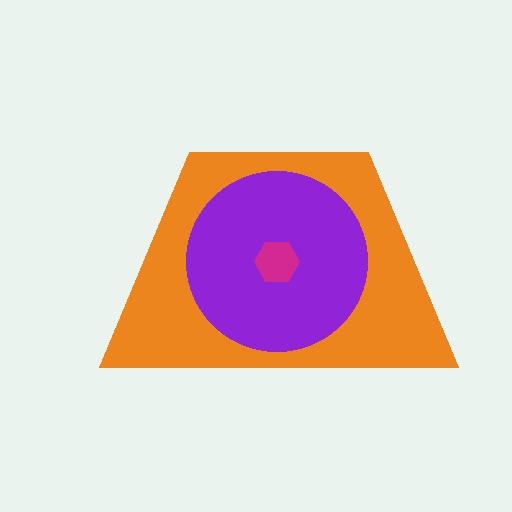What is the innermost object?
The magenta hexagon.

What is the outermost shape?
The orange trapezoid.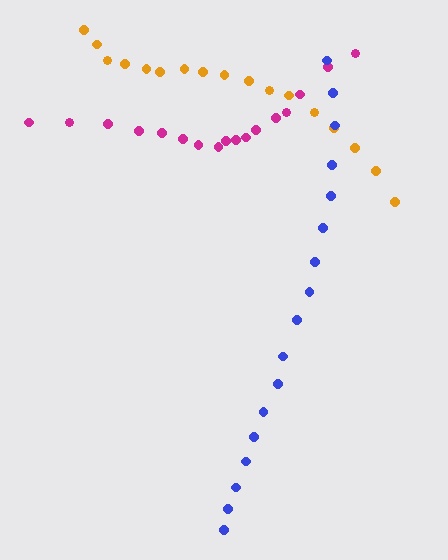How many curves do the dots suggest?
There are 3 distinct paths.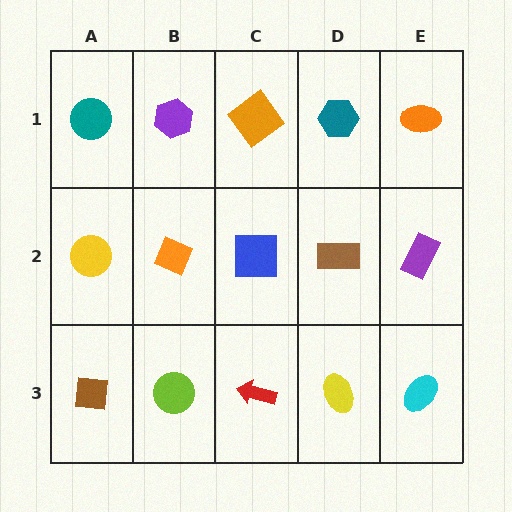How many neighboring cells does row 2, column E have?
3.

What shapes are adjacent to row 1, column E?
A purple rectangle (row 2, column E), a teal hexagon (row 1, column D).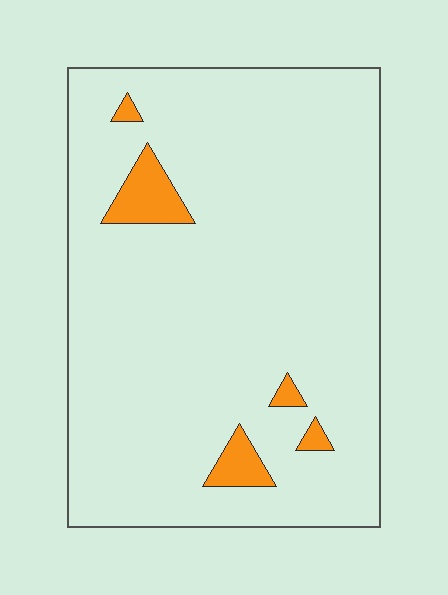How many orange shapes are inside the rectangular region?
5.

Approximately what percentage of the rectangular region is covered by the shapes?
Approximately 5%.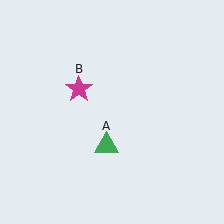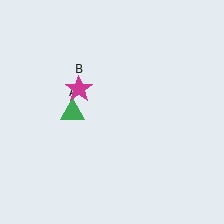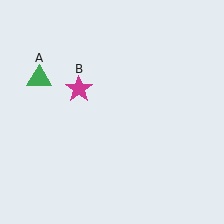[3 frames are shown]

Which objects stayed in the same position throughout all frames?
Magenta star (object B) remained stationary.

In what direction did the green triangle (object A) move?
The green triangle (object A) moved up and to the left.